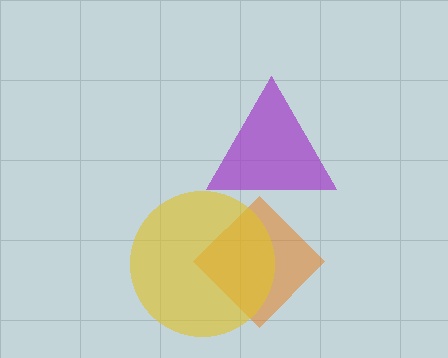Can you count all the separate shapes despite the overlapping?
Yes, there are 3 separate shapes.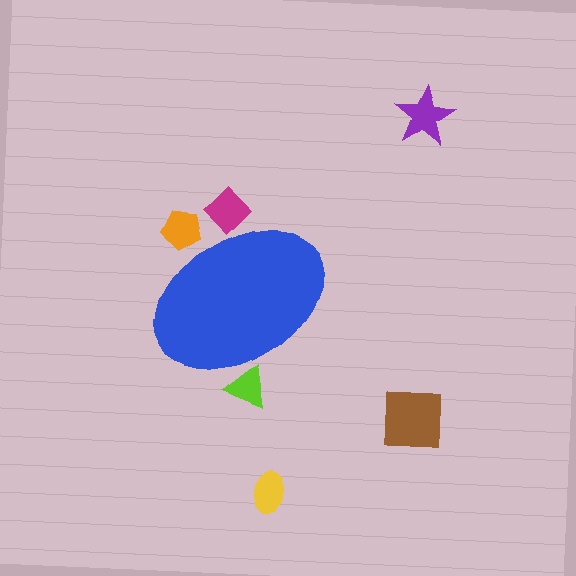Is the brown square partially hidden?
No, the brown square is fully visible.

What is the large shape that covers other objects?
A blue ellipse.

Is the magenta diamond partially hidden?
Yes, the magenta diamond is partially hidden behind the blue ellipse.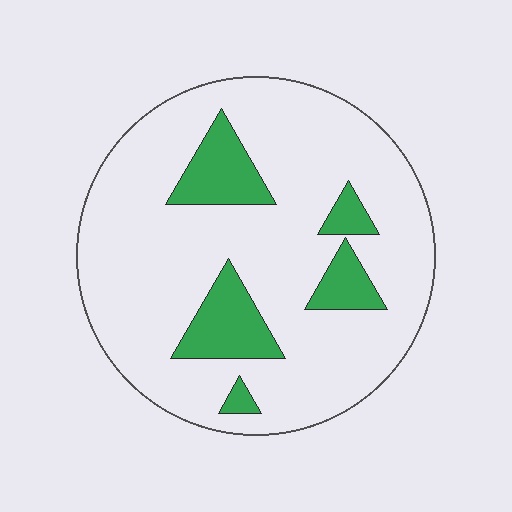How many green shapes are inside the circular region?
5.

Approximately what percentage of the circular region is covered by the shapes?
Approximately 15%.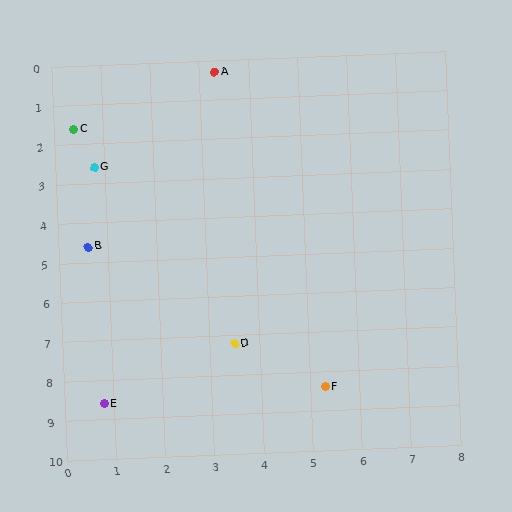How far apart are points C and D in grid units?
Points C and D are about 6.4 grid units apart.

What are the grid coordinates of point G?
Point G is at approximately (0.8, 2.6).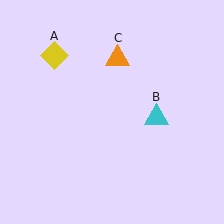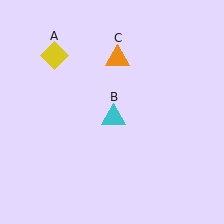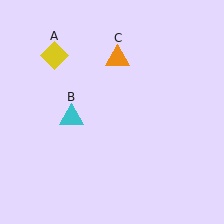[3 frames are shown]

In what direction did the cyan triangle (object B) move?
The cyan triangle (object B) moved left.